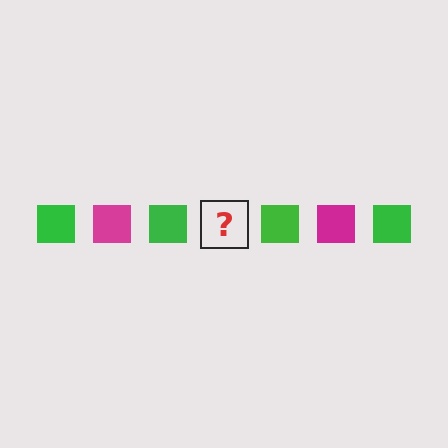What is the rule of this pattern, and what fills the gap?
The rule is that the pattern cycles through green, magenta squares. The gap should be filled with a magenta square.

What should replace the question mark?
The question mark should be replaced with a magenta square.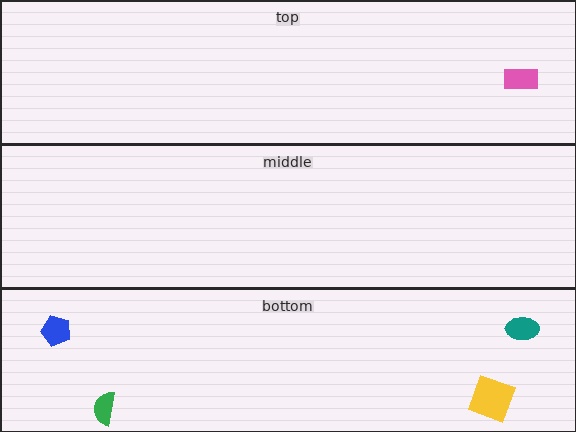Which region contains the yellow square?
The bottom region.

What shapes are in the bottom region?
The blue pentagon, the teal ellipse, the yellow square, the green semicircle.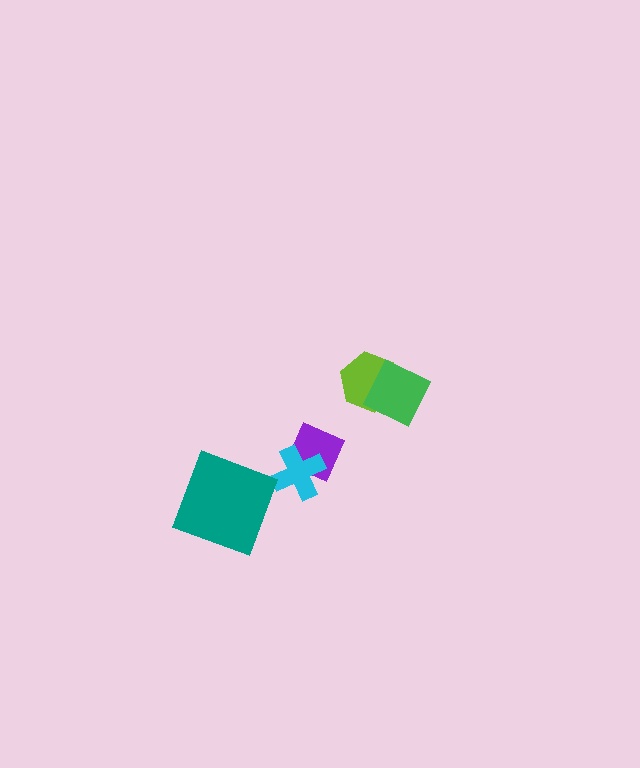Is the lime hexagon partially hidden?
Yes, it is partially covered by another shape.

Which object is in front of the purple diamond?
The cyan cross is in front of the purple diamond.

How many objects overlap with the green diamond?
1 object overlaps with the green diamond.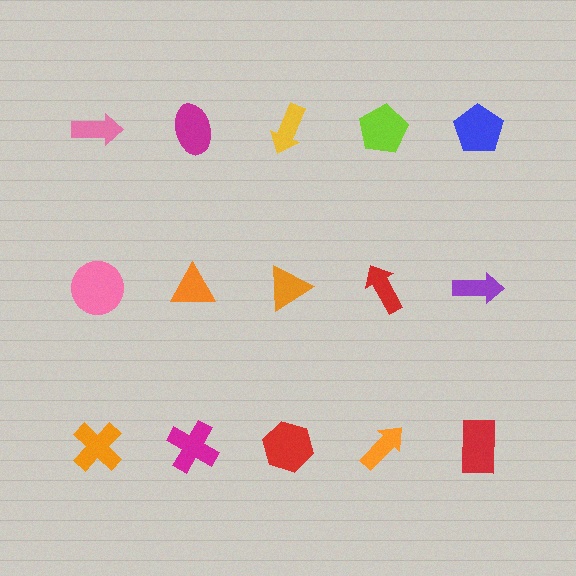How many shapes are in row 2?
5 shapes.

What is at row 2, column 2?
An orange triangle.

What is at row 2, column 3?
An orange triangle.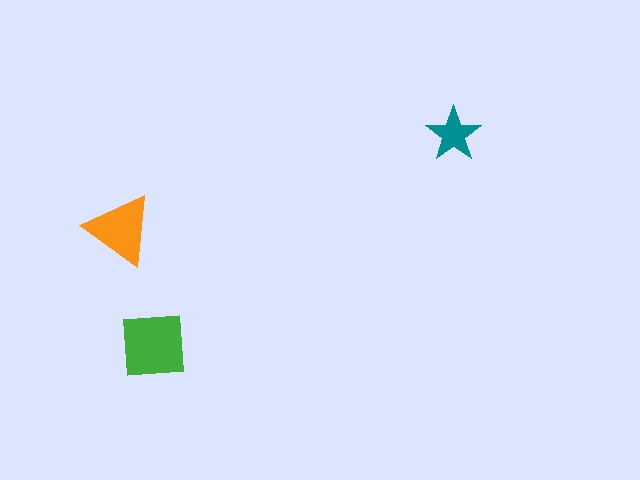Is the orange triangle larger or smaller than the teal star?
Larger.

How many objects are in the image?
There are 3 objects in the image.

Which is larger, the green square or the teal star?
The green square.